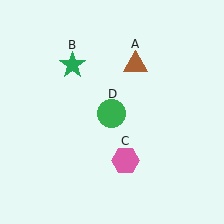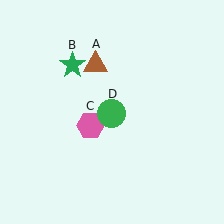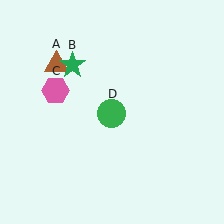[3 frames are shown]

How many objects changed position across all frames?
2 objects changed position: brown triangle (object A), pink hexagon (object C).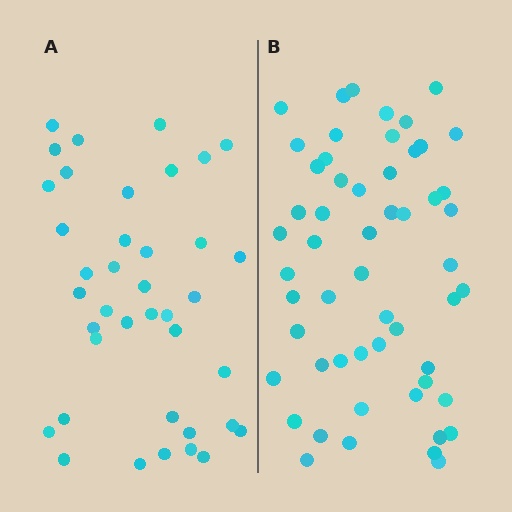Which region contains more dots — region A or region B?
Region B (the right region) has more dots.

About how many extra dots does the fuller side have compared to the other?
Region B has approximately 15 more dots than region A.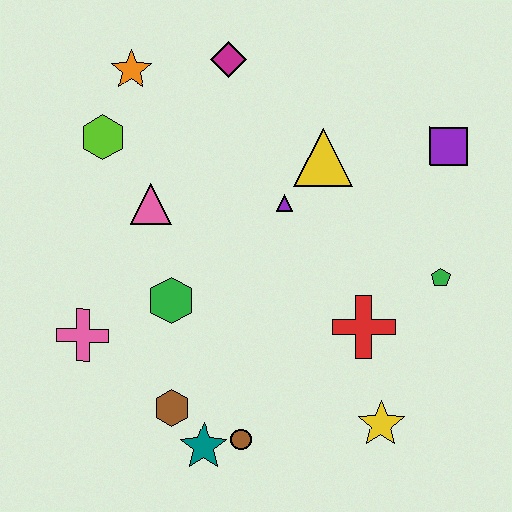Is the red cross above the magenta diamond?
No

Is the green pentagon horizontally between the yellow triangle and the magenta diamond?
No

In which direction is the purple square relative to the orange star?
The purple square is to the right of the orange star.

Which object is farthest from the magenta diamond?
The yellow star is farthest from the magenta diamond.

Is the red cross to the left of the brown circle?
No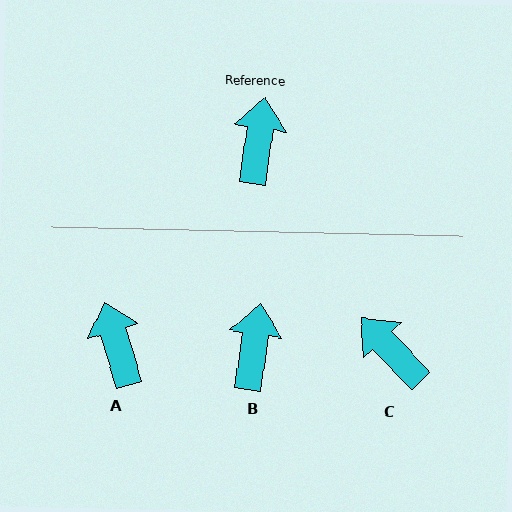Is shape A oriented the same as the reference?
No, it is off by about 25 degrees.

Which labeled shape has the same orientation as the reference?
B.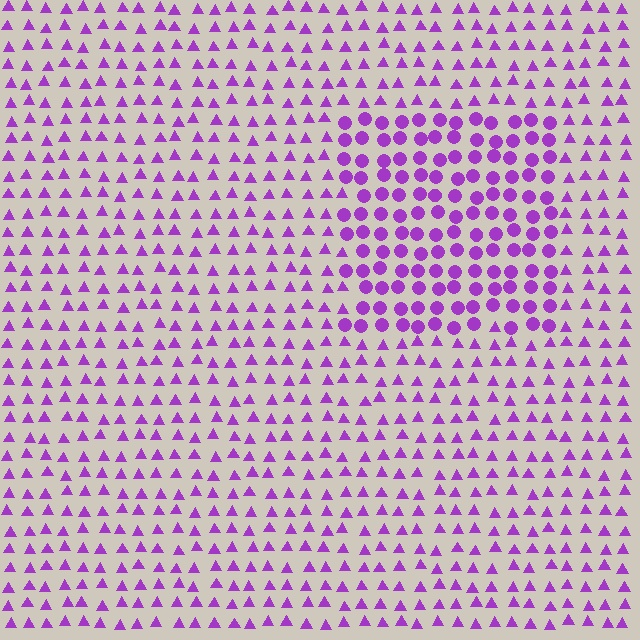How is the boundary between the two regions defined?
The boundary is defined by a change in element shape: circles inside vs. triangles outside. All elements share the same color and spacing.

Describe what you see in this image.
The image is filled with small purple elements arranged in a uniform grid. A rectangle-shaped region contains circles, while the surrounding area contains triangles. The boundary is defined purely by the change in element shape.